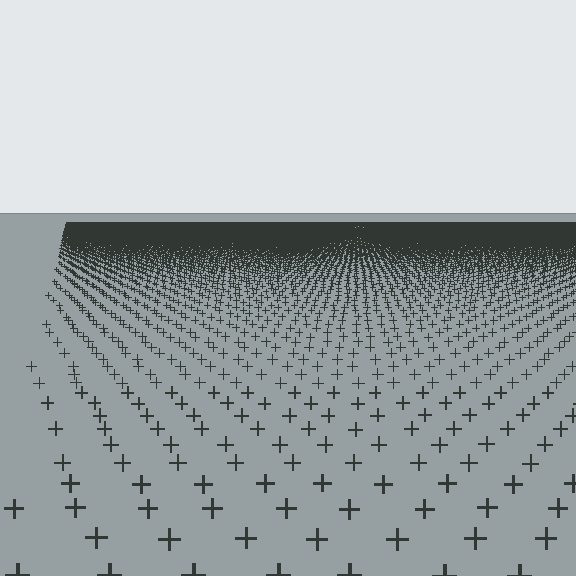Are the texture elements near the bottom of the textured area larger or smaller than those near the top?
Larger. Near the bottom, elements are closer to the viewer and appear at a bigger on-screen size.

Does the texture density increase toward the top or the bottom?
Density increases toward the top.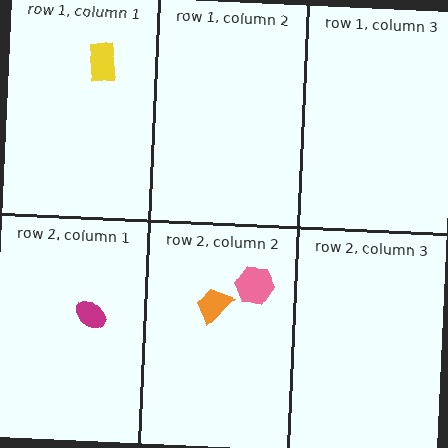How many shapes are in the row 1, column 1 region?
1.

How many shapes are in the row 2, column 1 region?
1.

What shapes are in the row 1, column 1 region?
The yellow rectangle.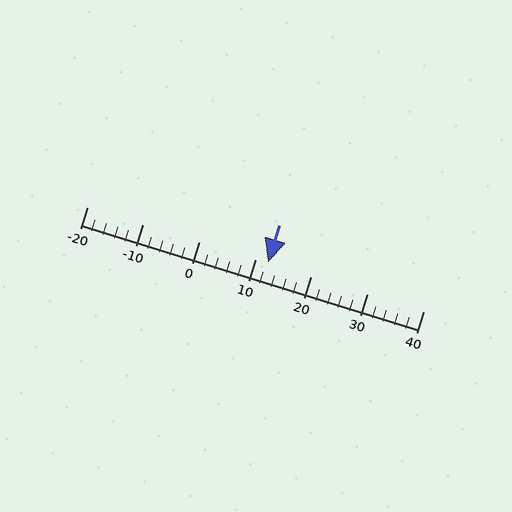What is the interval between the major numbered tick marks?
The major tick marks are spaced 10 units apart.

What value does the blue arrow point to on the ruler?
The blue arrow points to approximately 12.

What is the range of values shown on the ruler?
The ruler shows values from -20 to 40.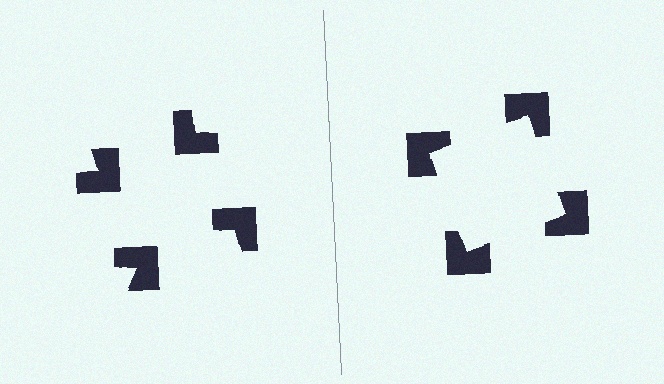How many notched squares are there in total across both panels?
8 — 4 on each side.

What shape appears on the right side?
An illusory square.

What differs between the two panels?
The notched squares are positioned identically on both sides; only the wedge orientations differ. On the right they align to a square; on the left they are misaligned.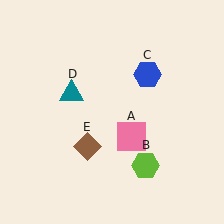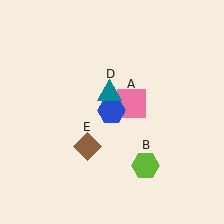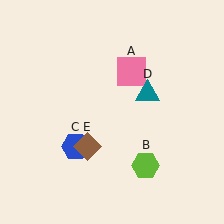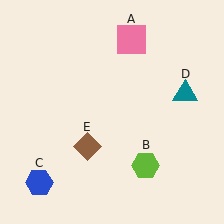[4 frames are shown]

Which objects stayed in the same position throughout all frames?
Lime hexagon (object B) and brown diamond (object E) remained stationary.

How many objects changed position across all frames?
3 objects changed position: pink square (object A), blue hexagon (object C), teal triangle (object D).